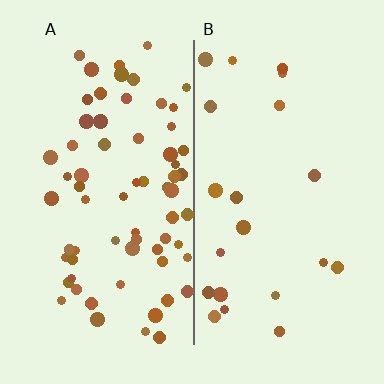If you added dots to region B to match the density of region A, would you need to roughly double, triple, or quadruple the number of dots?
Approximately triple.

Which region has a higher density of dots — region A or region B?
A (the left).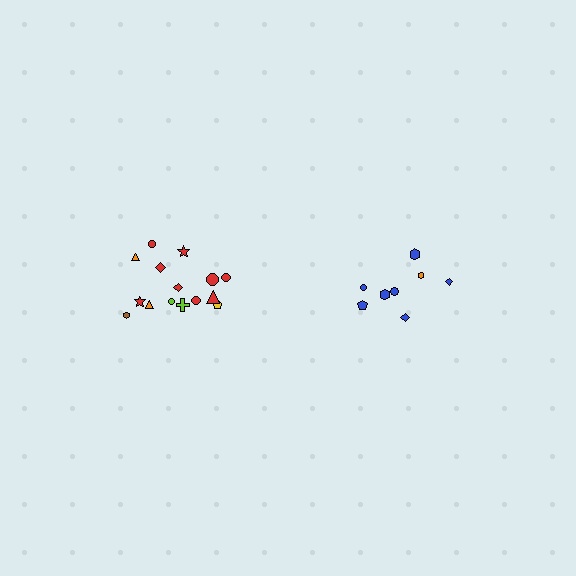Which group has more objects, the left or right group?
The left group.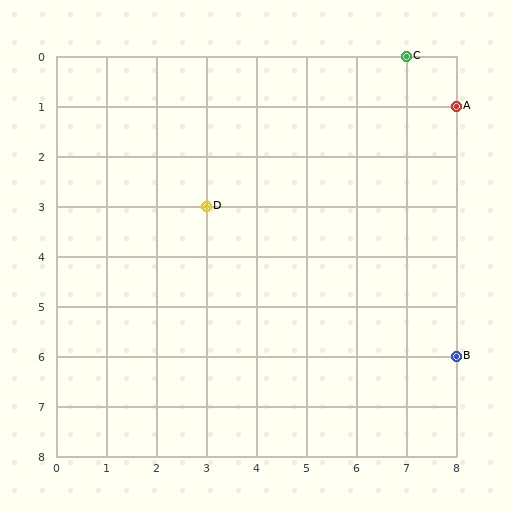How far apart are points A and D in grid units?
Points A and D are 5 columns and 2 rows apart (about 5.4 grid units diagonally).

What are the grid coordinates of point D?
Point D is at grid coordinates (3, 3).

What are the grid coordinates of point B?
Point B is at grid coordinates (8, 6).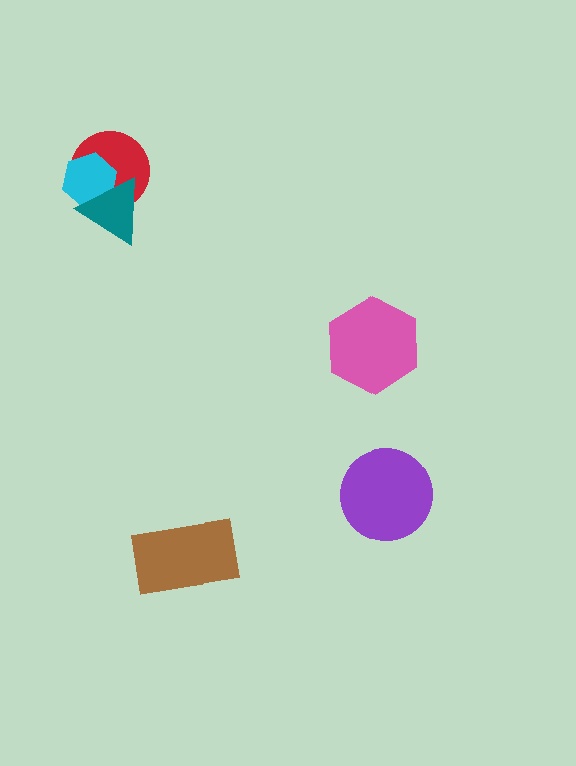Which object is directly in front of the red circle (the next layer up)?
The cyan hexagon is directly in front of the red circle.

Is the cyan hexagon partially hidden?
Yes, it is partially covered by another shape.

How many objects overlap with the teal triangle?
2 objects overlap with the teal triangle.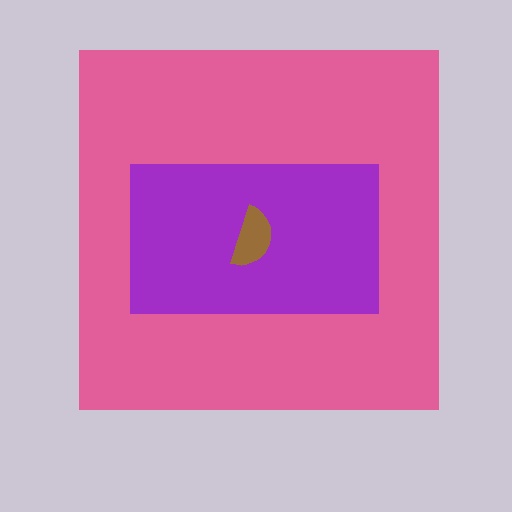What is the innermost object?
The brown semicircle.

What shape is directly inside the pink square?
The purple rectangle.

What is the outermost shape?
The pink square.